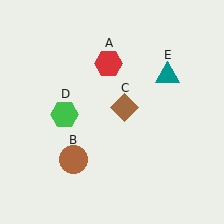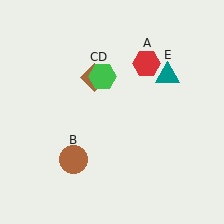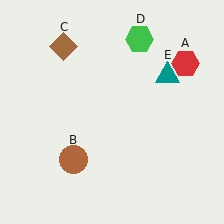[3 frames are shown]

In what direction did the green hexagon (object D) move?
The green hexagon (object D) moved up and to the right.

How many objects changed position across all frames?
3 objects changed position: red hexagon (object A), brown diamond (object C), green hexagon (object D).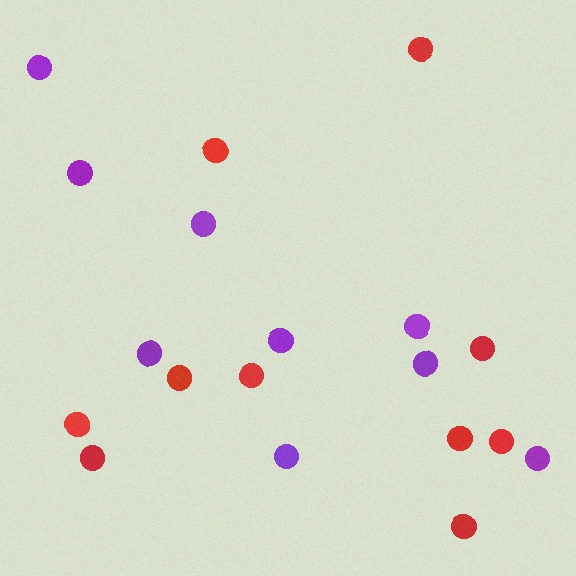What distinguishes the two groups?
There are 2 groups: one group of purple circles (9) and one group of red circles (10).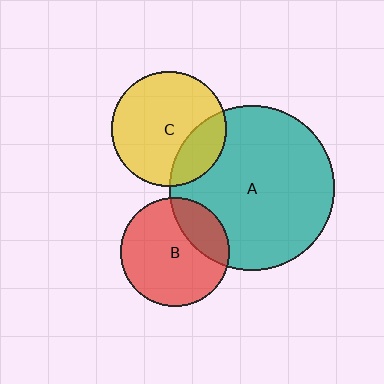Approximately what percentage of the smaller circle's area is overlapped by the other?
Approximately 25%.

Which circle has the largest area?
Circle A (teal).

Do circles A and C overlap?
Yes.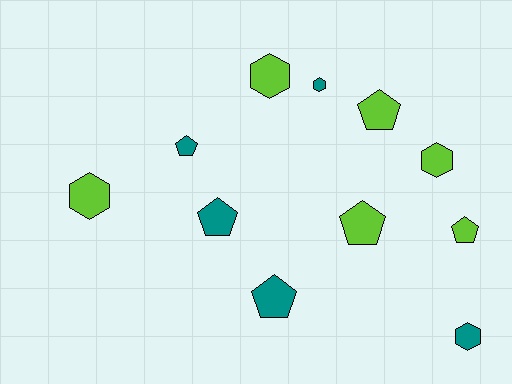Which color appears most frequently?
Lime, with 6 objects.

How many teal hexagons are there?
There are 2 teal hexagons.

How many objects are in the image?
There are 11 objects.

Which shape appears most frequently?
Pentagon, with 6 objects.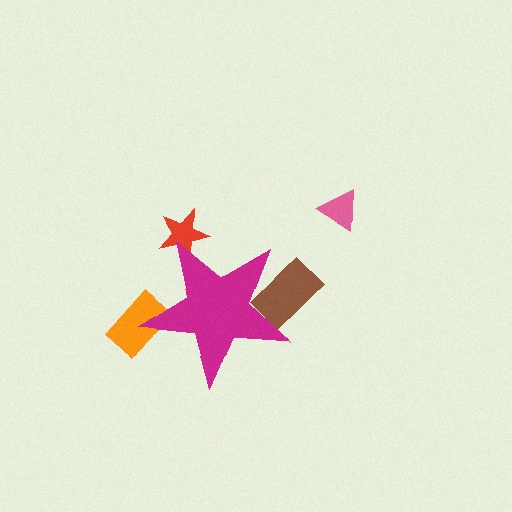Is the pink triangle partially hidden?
No, the pink triangle is fully visible.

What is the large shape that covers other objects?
A magenta star.